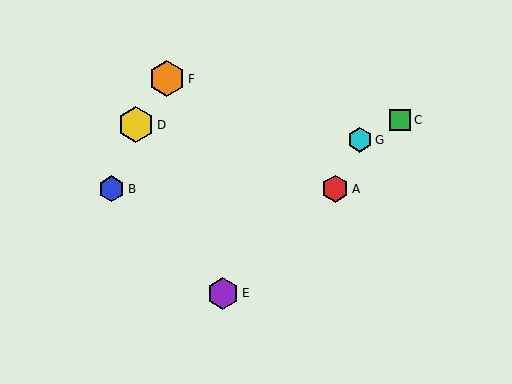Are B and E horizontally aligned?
No, B is at y≈189 and E is at y≈293.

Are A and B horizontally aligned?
Yes, both are at y≈189.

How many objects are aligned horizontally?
2 objects (A, B) are aligned horizontally.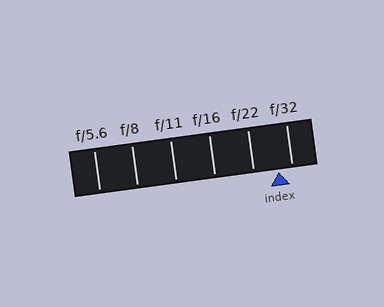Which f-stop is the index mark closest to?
The index mark is closest to f/32.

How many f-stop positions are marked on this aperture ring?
There are 6 f-stop positions marked.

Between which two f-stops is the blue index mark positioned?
The index mark is between f/22 and f/32.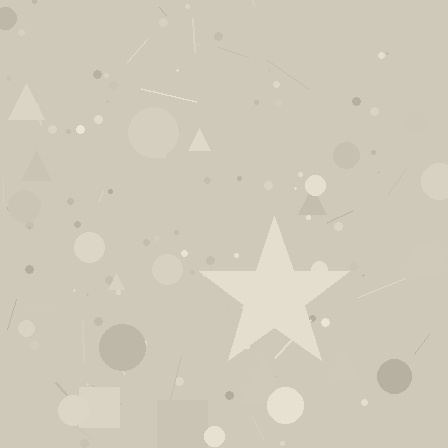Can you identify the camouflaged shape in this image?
The camouflaged shape is a star.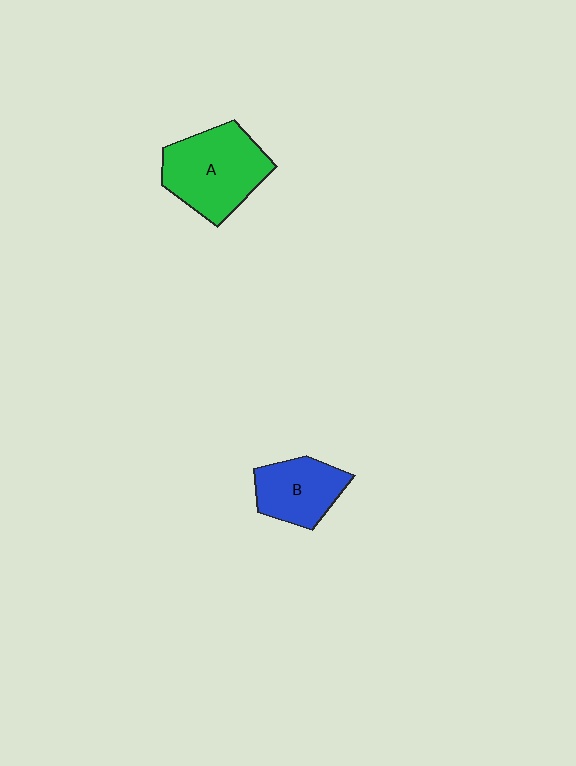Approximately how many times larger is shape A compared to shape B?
Approximately 1.5 times.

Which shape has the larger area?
Shape A (green).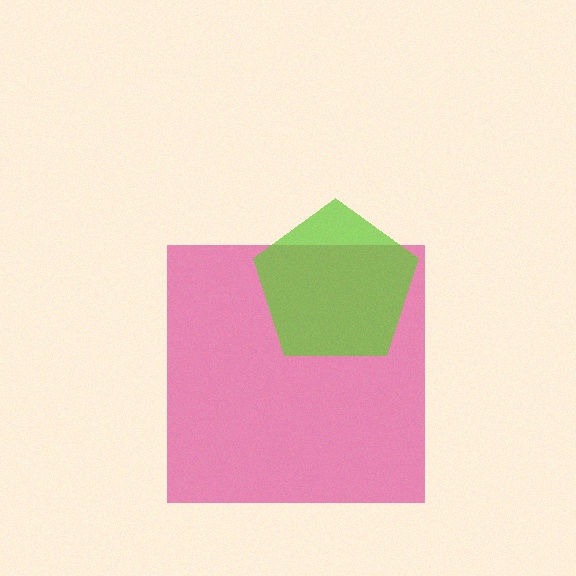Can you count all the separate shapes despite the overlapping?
Yes, there are 2 separate shapes.